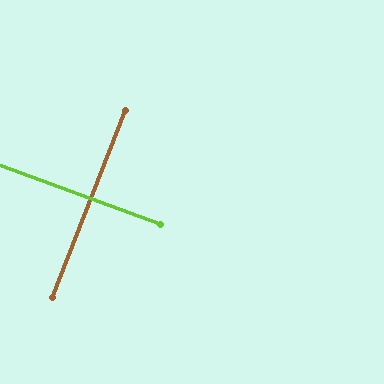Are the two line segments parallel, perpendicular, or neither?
Perpendicular — they meet at approximately 89°.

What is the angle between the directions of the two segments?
Approximately 89 degrees.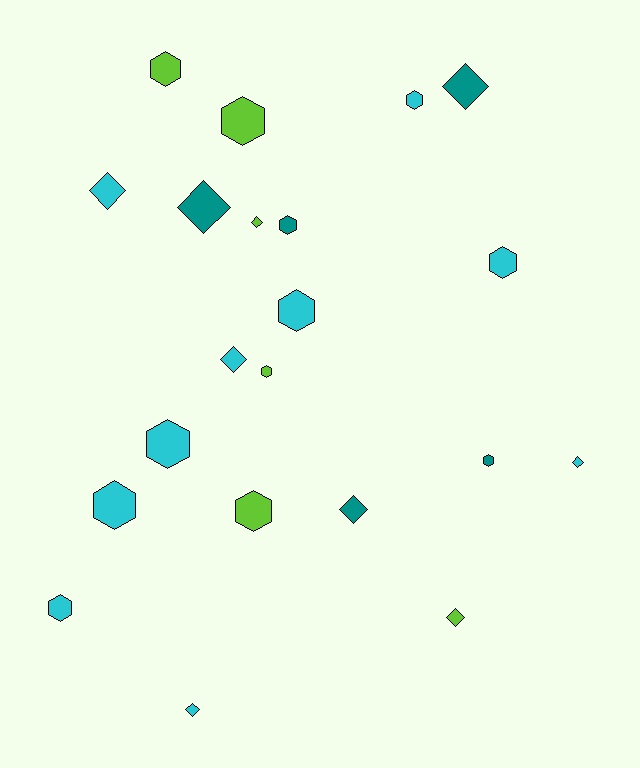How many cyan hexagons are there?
There are 6 cyan hexagons.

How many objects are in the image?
There are 21 objects.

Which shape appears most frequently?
Hexagon, with 12 objects.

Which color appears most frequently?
Cyan, with 10 objects.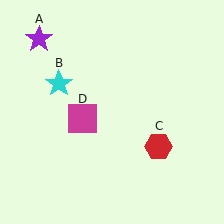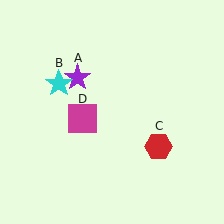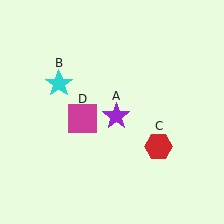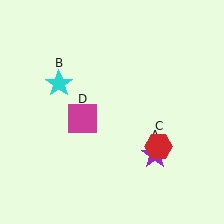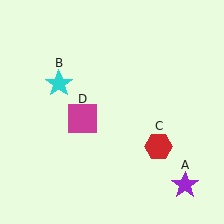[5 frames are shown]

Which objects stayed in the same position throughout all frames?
Cyan star (object B) and red hexagon (object C) and magenta square (object D) remained stationary.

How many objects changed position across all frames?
1 object changed position: purple star (object A).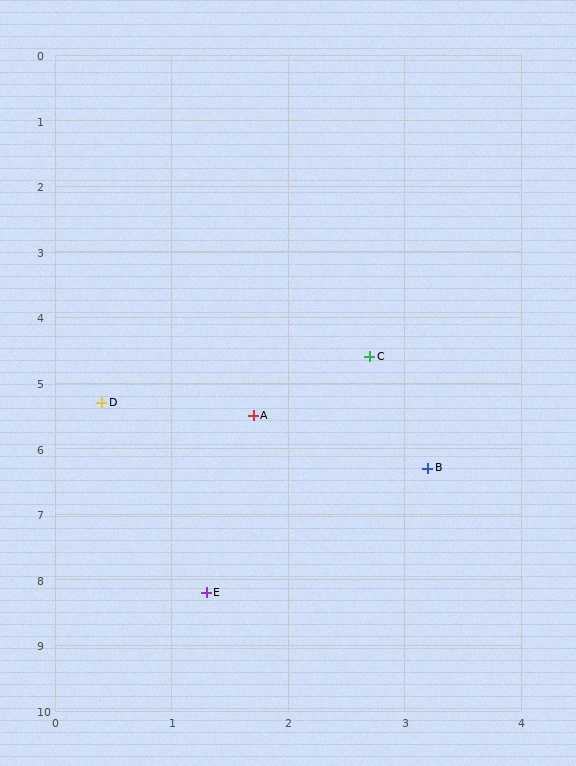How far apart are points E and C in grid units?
Points E and C are about 3.9 grid units apart.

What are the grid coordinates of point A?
Point A is at approximately (1.7, 5.5).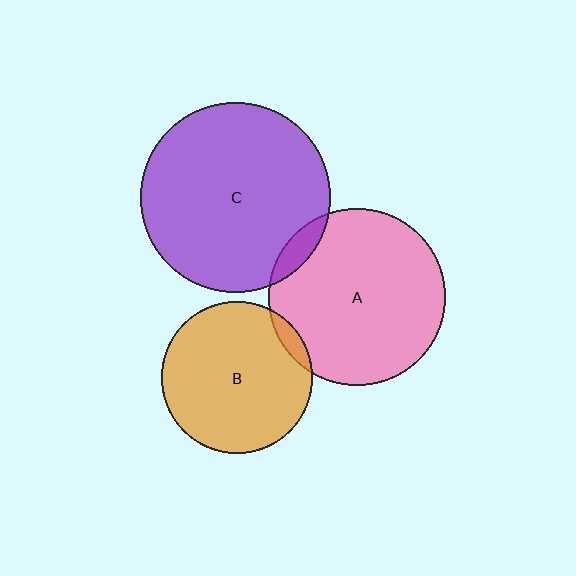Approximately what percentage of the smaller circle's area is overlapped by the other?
Approximately 5%.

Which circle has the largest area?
Circle C (purple).